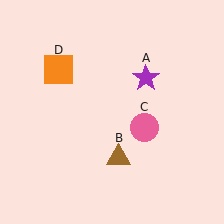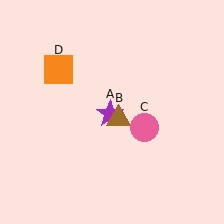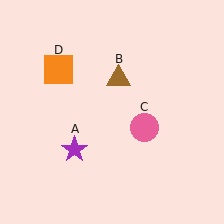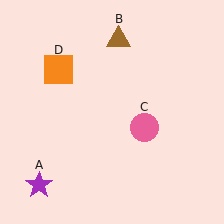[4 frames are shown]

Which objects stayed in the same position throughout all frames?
Pink circle (object C) and orange square (object D) remained stationary.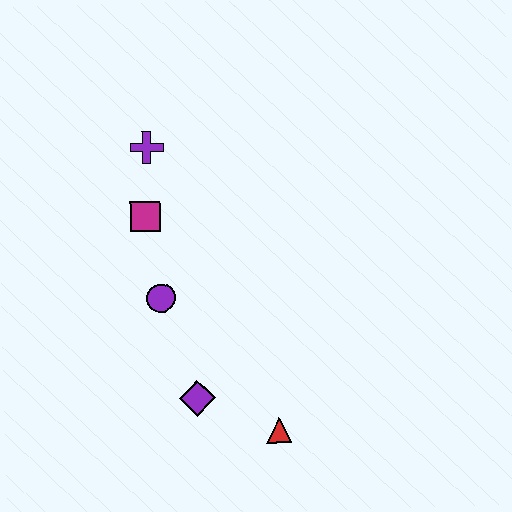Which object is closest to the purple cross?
The magenta square is closest to the purple cross.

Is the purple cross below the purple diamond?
No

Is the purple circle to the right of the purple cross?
Yes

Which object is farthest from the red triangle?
The purple cross is farthest from the red triangle.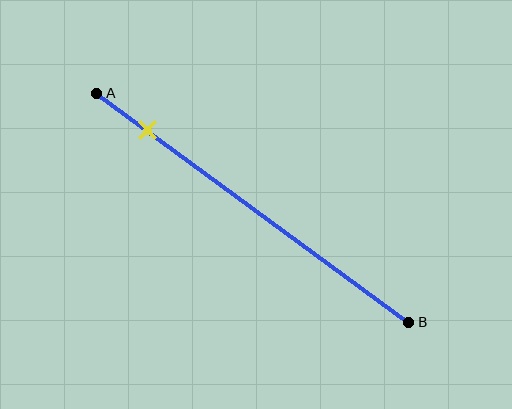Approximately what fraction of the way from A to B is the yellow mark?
The yellow mark is approximately 15% of the way from A to B.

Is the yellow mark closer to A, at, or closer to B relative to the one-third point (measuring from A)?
The yellow mark is closer to point A than the one-third point of segment AB.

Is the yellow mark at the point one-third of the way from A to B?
No, the mark is at about 15% from A, not at the 33% one-third point.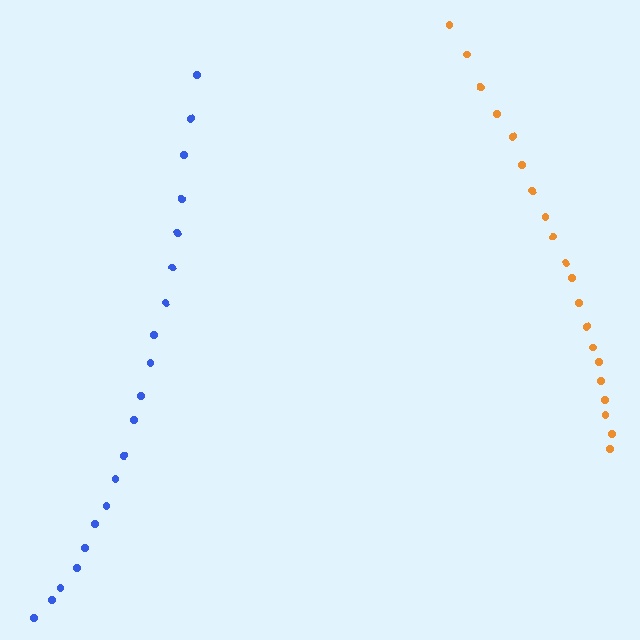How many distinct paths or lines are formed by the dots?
There are 2 distinct paths.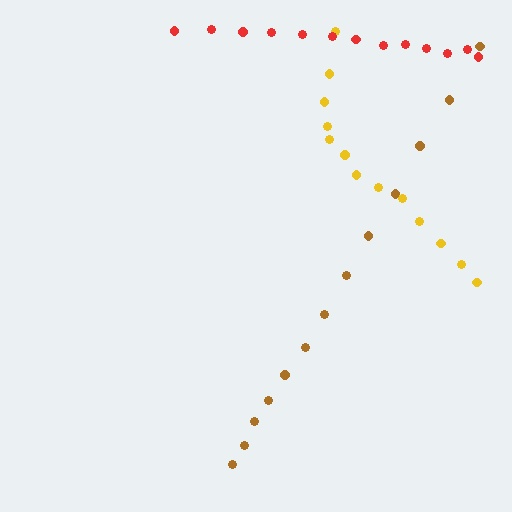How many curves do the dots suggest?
There are 3 distinct paths.